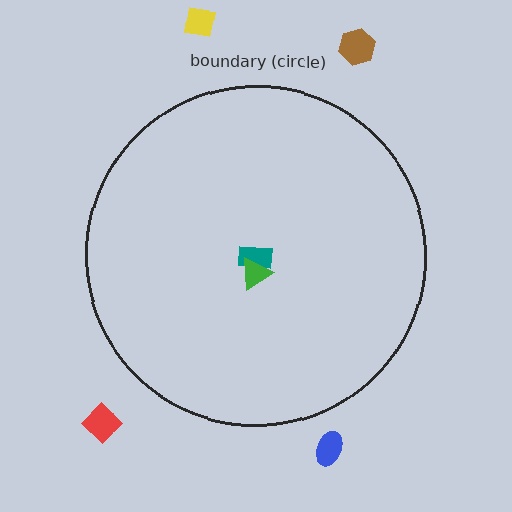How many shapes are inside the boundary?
2 inside, 4 outside.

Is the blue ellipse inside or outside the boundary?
Outside.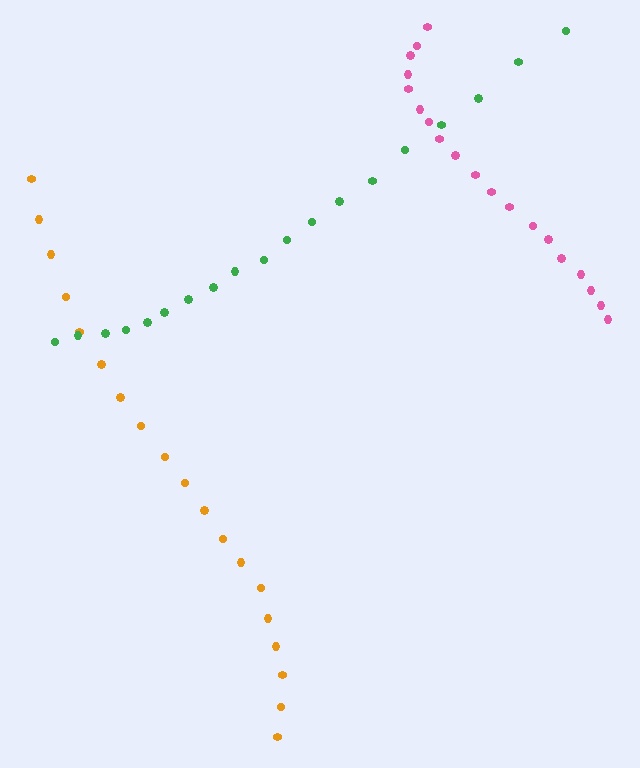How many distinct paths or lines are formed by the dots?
There are 3 distinct paths.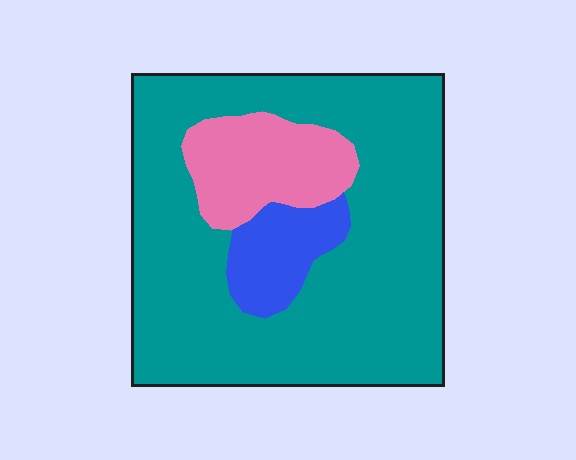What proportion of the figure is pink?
Pink covers 15% of the figure.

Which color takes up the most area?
Teal, at roughly 75%.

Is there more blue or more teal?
Teal.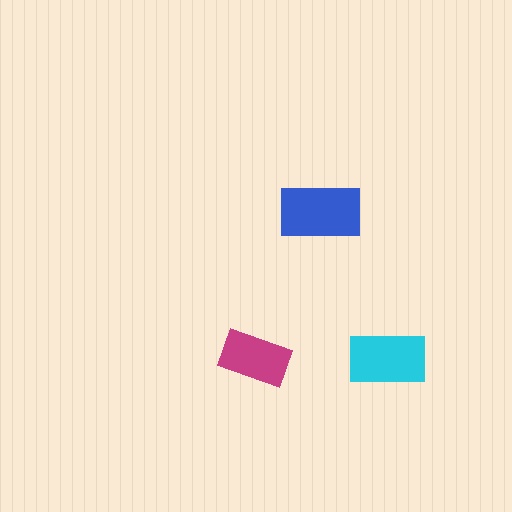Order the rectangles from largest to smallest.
the blue one, the cyan one, the magenta one.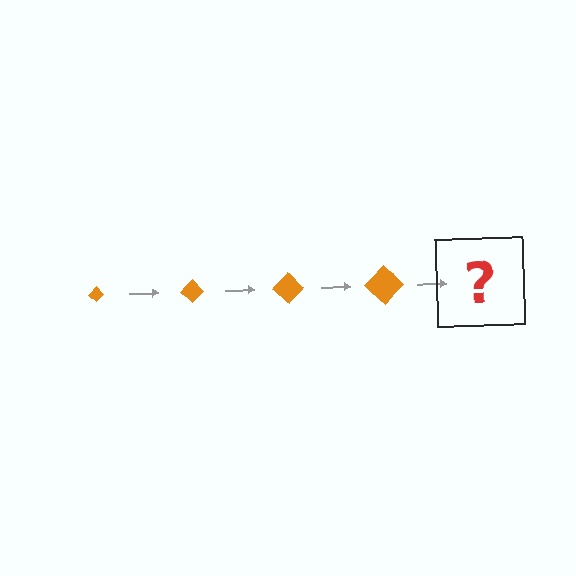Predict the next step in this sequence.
The next step is an orange diamond, larger than the previous one.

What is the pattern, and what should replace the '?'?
The pattern is that the diamond gets progressively larger each step. The '?' should be an orange diamond, larger than the previous one.